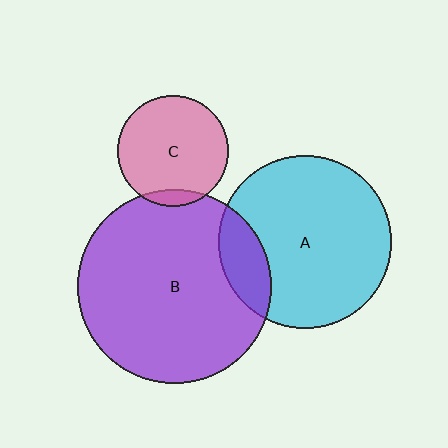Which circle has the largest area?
Circle B (purple).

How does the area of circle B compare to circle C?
Approximately 3.0 times.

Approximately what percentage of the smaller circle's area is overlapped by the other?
Approximately 10%.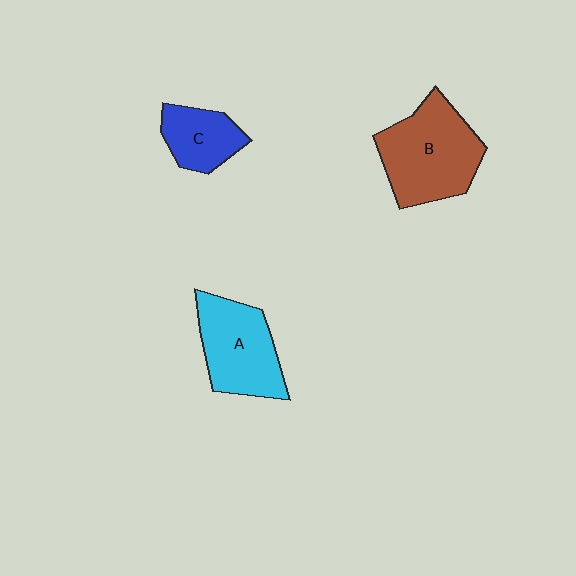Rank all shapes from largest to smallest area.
From largest to smallest: B (brown), A (cyan), C (blue).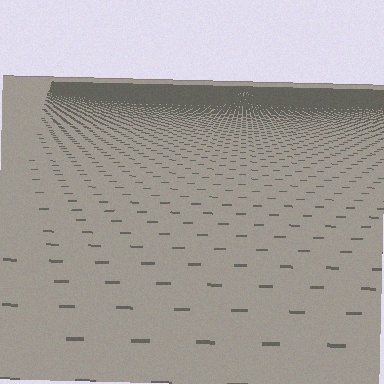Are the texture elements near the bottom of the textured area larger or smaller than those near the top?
Larger. Near the bottom, elements are closer to the viewer and appear at a bigger on-screen size.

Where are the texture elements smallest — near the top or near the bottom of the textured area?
Near the top.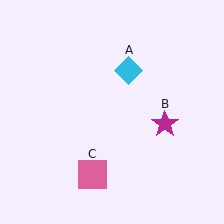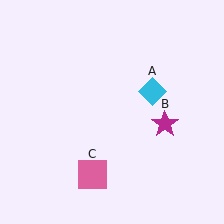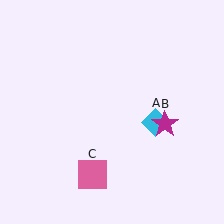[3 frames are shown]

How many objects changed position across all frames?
1 object changed position: cyan diamond (object A).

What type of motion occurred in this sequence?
The cyan diamond (object A) rotated clockwise around the center of the scene.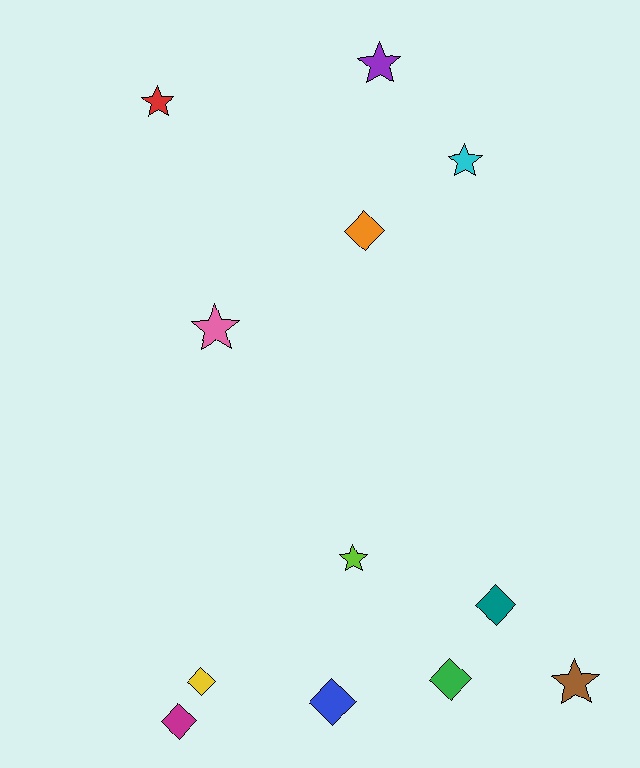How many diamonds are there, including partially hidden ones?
There are 6 diamonds.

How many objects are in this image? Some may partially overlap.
There are 12 objects.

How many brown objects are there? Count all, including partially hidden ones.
There is 1 brown object.